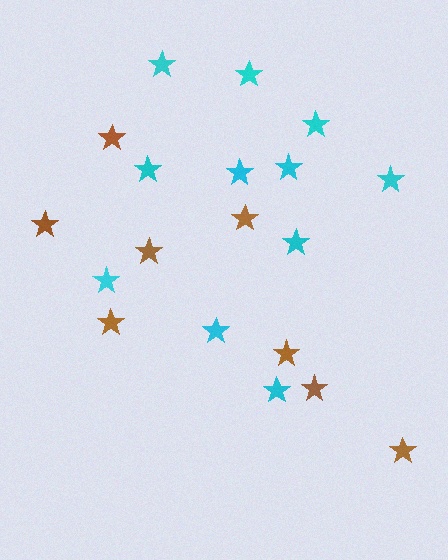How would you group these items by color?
There are 2 groups: one group of brown stars (8) and one group of cyan stars (11).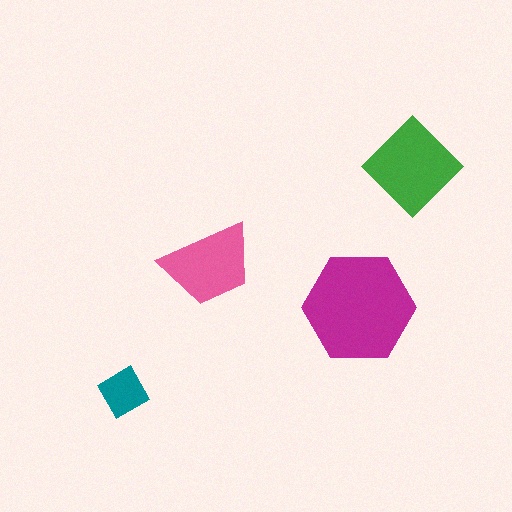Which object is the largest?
The magenta hexagon.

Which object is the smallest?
The teal diamond.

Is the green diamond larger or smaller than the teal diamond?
Larger.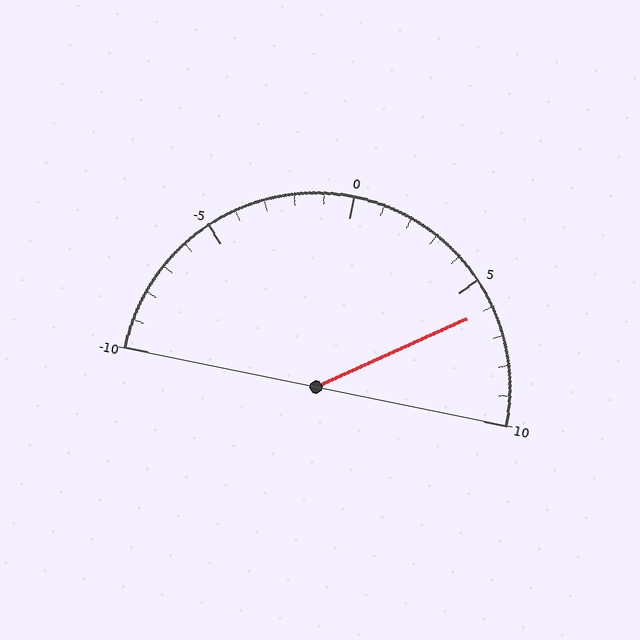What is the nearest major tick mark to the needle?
The nearest major tick mark is 5.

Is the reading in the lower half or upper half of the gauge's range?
The reading is in the upper half of the range (-10 to 10).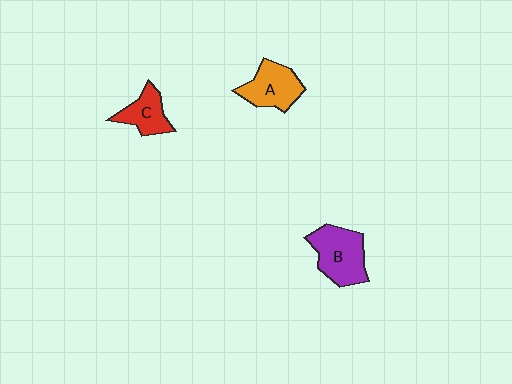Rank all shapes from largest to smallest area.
From largest to smallest: B (purple), A (orange), C (red).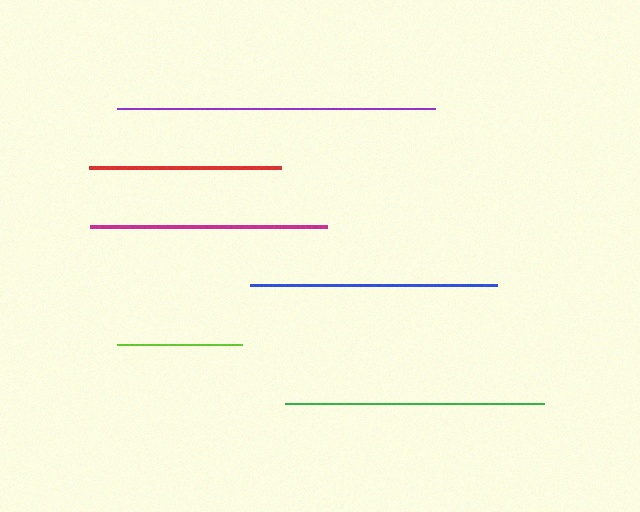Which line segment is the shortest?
The lime line is the shortest at approximately 126 pixels.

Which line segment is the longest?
The purple line is the longest at approximately 318 pixels.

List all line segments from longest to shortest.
From longest to shortest: purple, green, blue, magenta, red, lime.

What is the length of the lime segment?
The lime segment is approximately 126 pixels long.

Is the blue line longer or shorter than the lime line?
The blue line is longer than the lime line.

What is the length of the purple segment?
The purple segment is approximately 318 pixels long.